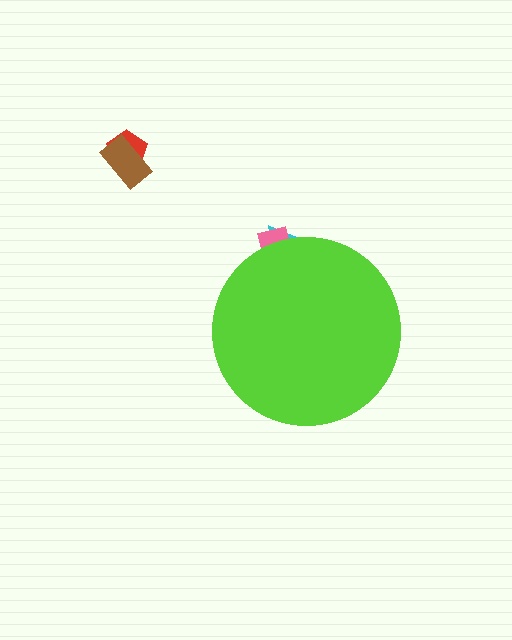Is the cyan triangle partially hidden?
Yes, the cyan triangle is partially hidden behind the lime circle.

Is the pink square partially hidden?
Yes, the pink square is partially hidden behind the lime circle.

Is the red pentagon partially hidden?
No, the red pentagon is fully visible.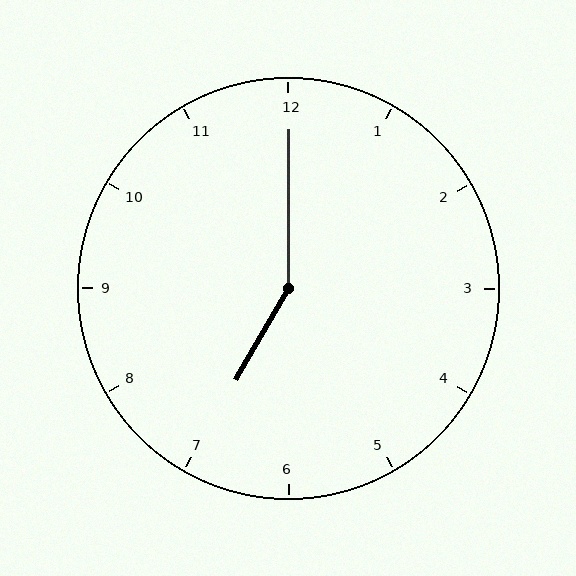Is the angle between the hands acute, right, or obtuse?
It is obtuse.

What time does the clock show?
7:00.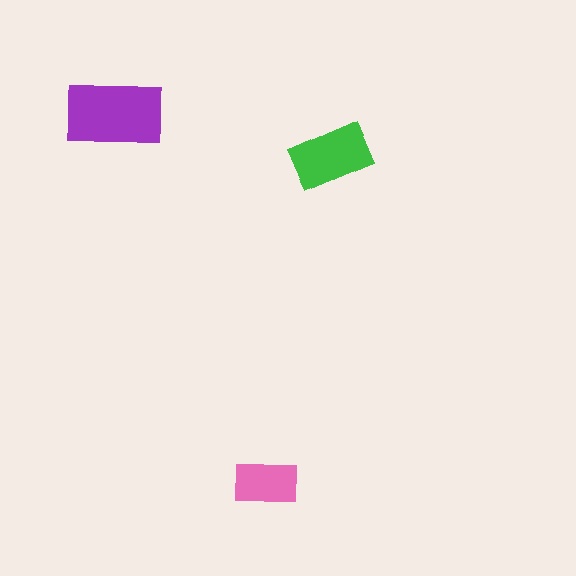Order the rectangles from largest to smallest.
the purple one, the green one, the pink one.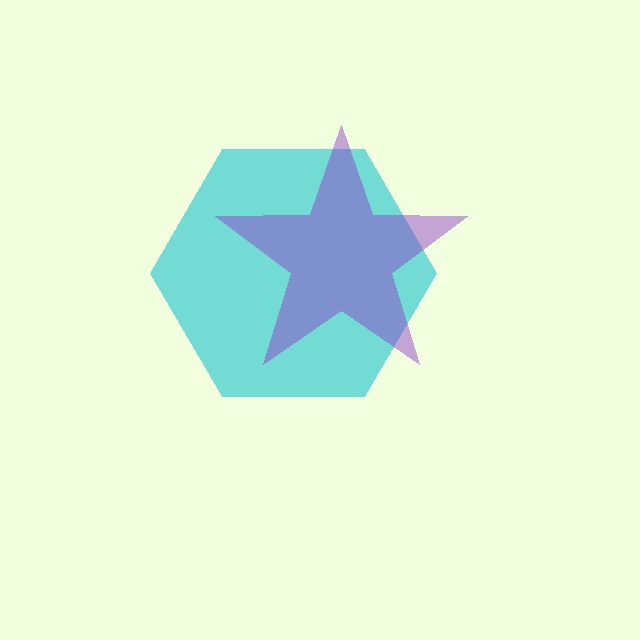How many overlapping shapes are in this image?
There are 2 overlapping shapes in the image.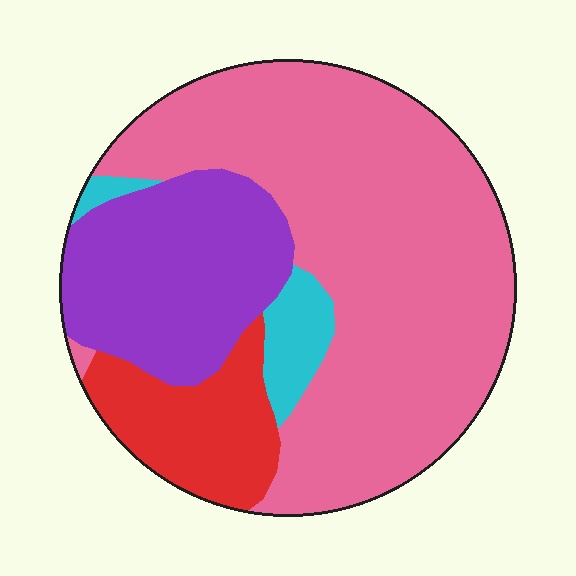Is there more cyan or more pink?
Pink.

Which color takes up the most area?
Pink, at roughly 60%.